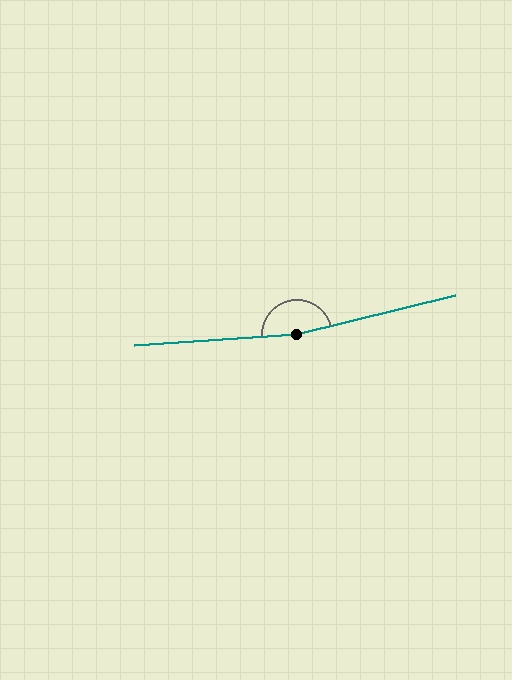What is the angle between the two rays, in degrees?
Approximately 170 degrees.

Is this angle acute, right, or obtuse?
It is obtuse.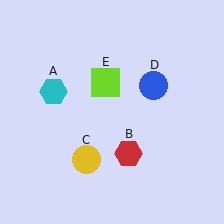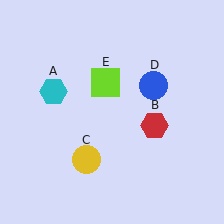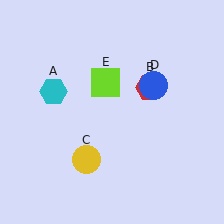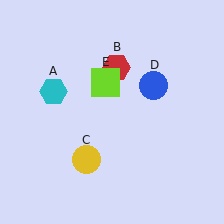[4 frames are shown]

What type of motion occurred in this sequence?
The red hexagon (object B) rotated counterclockwise around the center of the scene.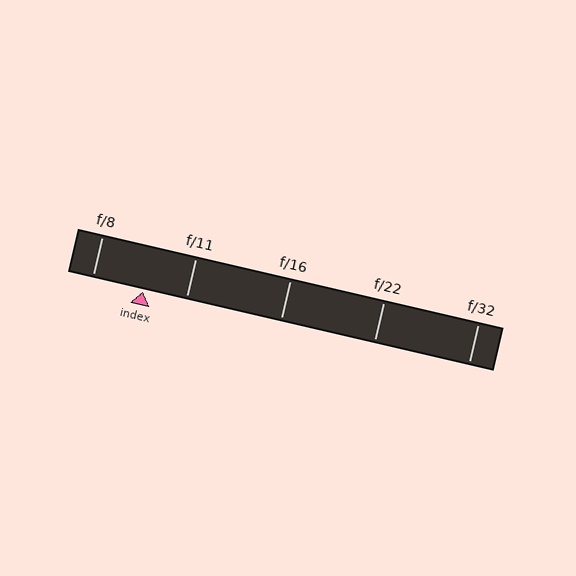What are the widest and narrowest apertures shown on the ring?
The widest aperture shown is f/8 and the narrowest is f/32.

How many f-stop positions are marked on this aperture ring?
There are 5 f-stop positions marked.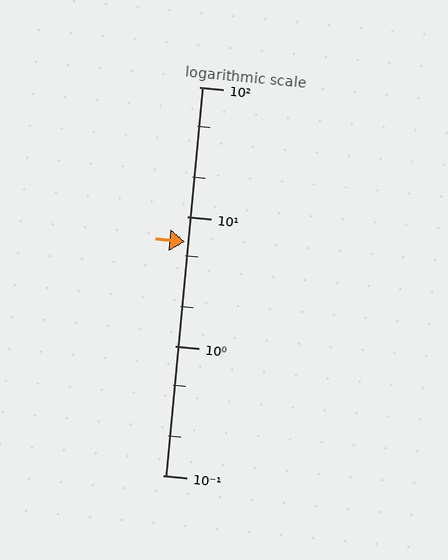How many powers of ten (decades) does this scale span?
The scale spans 3 decades, from 0.1 to 100.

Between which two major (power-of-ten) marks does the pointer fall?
The pointer is between 1 and 10.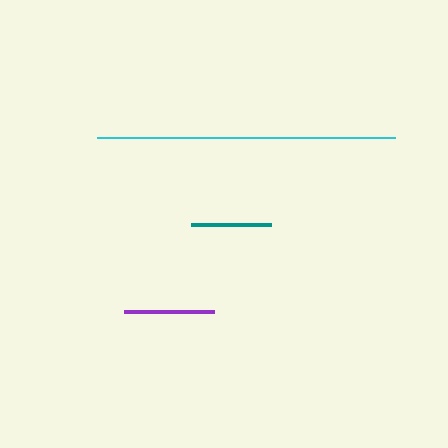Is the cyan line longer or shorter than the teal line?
The cyan line is longer than the teal line.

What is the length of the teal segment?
The teal segment is approximately 80 pixels long.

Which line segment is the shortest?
The teal line is the shortest at approximately 80 pixels.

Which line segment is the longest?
The cyan line is the longest at approximately 298 pixels.